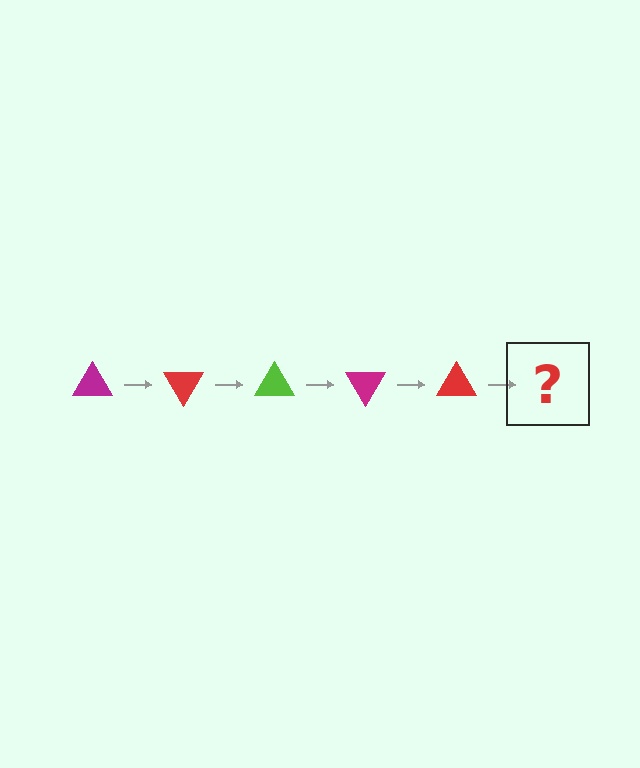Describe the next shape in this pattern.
It should be a lime triangle, rotated 300 degrees from the start.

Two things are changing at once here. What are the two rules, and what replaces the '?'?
The two rules are that it rotates 60 degrees each step and the color cycles through magenta, red, and lime. The '?' should be a lime triangle, rotated 300 degrees from the start.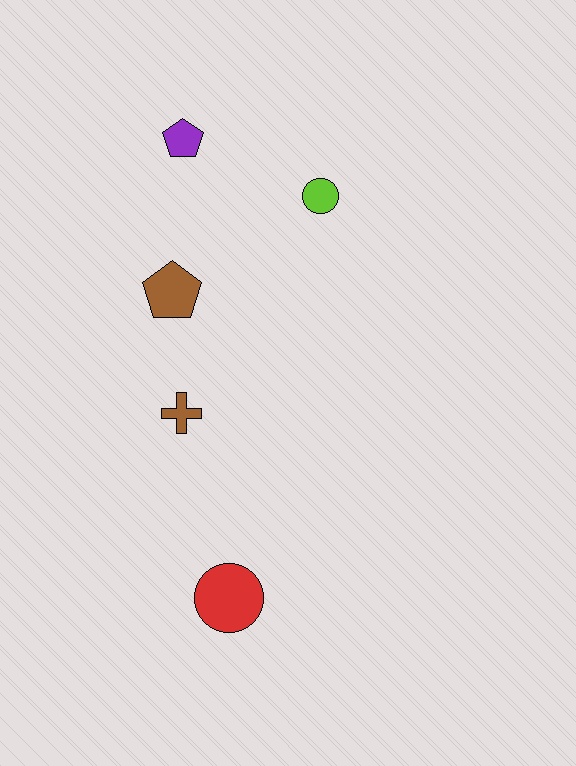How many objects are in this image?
There are 5 objects.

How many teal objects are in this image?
There are no teal objects.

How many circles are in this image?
There are 2 circles.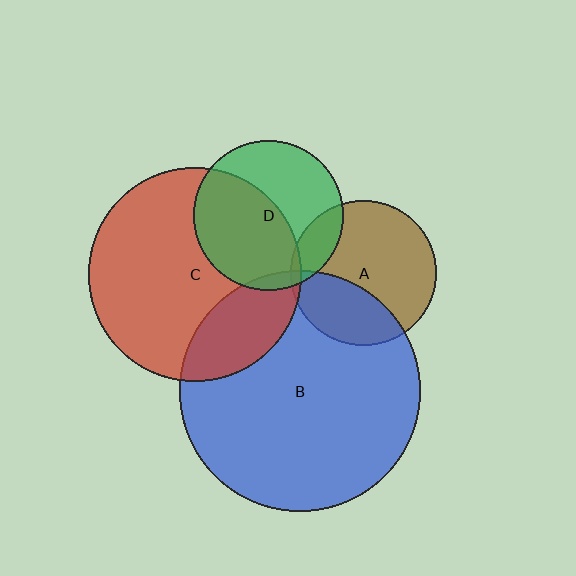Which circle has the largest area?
Circle B (blue).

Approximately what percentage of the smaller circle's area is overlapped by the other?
Approximately 15%.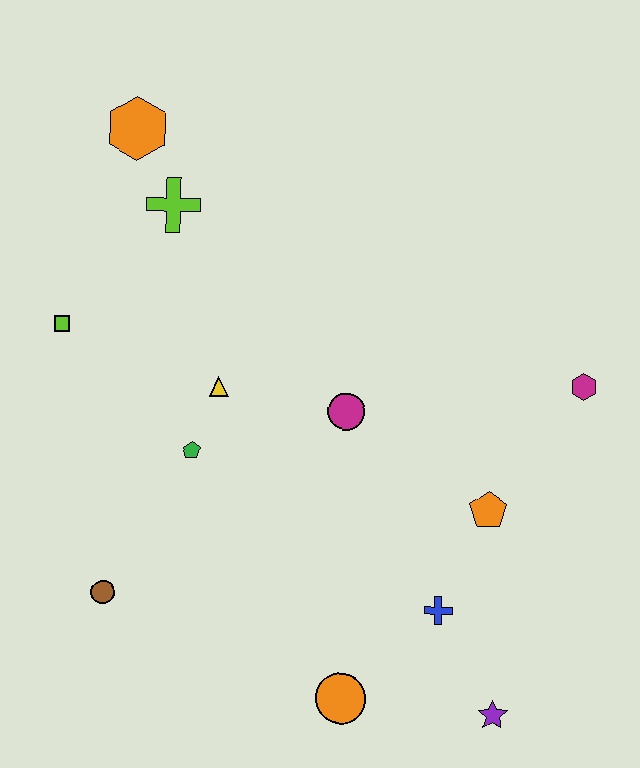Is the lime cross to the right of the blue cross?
No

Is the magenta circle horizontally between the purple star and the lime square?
Yes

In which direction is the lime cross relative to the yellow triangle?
The lime cross is above the yellow triangle.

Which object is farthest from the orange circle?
The orange hexagon is farthest from the orange circle.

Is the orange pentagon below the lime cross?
Yes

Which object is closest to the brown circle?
The green pentagon is closest to the brown circle.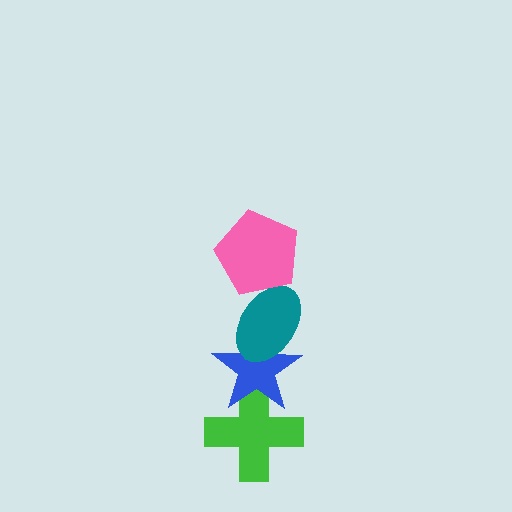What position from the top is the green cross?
The green cross is 4th from the top.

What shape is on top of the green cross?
The blue star is on top of the green cross.